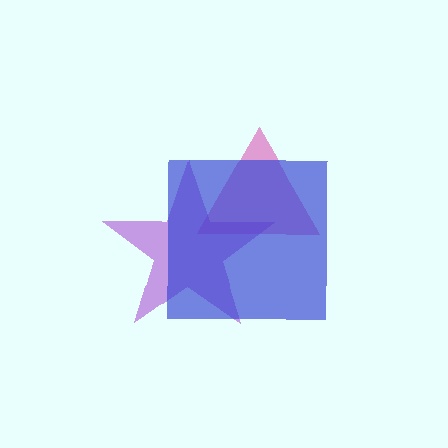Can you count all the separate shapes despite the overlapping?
Yes, there are 3 separate shapes.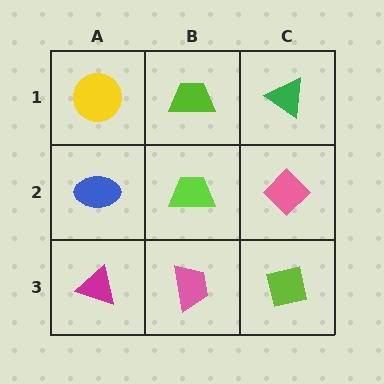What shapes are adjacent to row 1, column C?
A pink diamond (row 2, column C), a lime trapezoid (row 1, column B).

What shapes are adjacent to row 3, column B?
A lime trapezoid (row 2, column B), a magenta triangle (row 3, column A), a lime square (row 3, column C).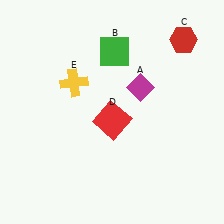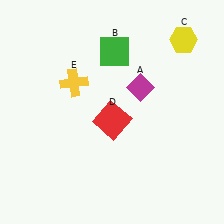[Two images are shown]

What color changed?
The hexagon (C) changed from red in Image 1 to yellow in Image 2.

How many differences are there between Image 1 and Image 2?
There is 1 difference between the two images.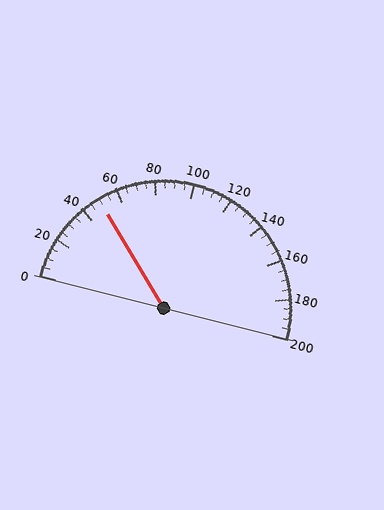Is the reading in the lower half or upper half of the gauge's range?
The reading is in the lower half of the range (0 to 200).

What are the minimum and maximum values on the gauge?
The gauge ranges from 0 to 200.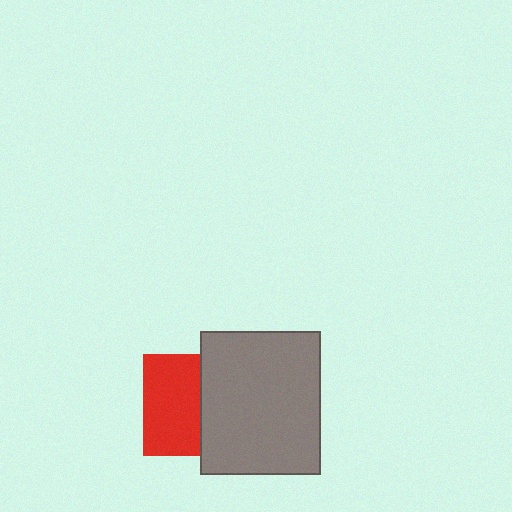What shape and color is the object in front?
The object in front is a gray rectangle.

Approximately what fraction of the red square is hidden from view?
Roughly 45% of the red square is hidden behind the gray rectangle.